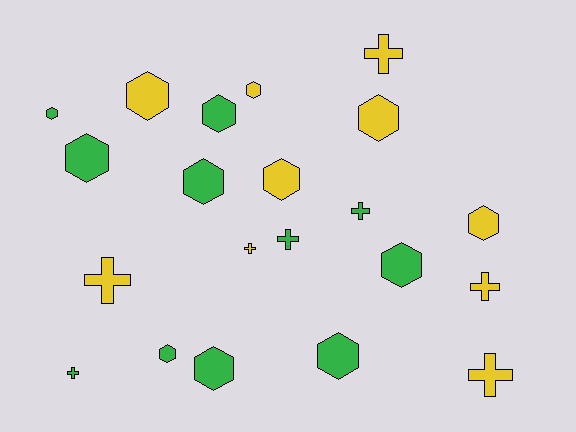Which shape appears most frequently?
Hexagon, with 13 objects.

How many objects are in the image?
There are 21 objects.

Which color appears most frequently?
Green, with 11 objects.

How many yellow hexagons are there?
There are 5 yellow hexagons.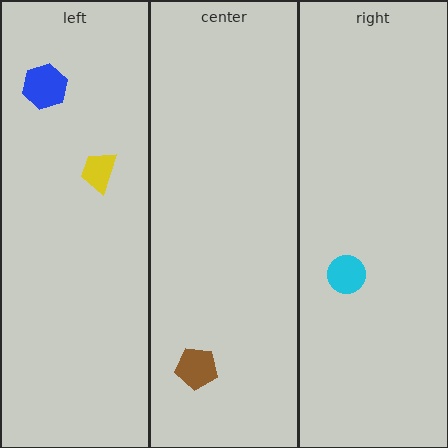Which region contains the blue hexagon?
The left region.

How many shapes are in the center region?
1.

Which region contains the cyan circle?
The right region.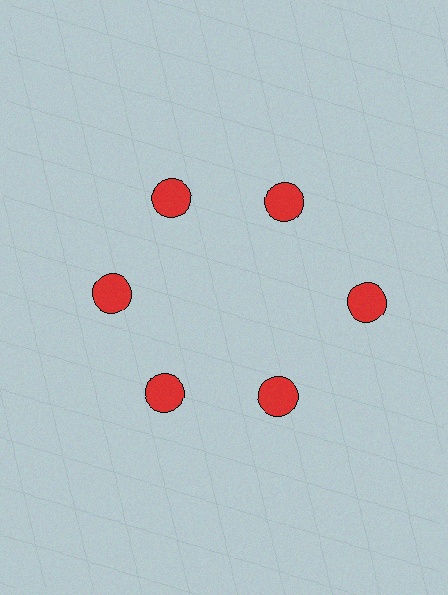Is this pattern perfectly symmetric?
No. The 6 red circles are arranged in a ring, but one element near the 3 o'clock position is pushed outward from the center, breaking the 6-fold rotational symmetry.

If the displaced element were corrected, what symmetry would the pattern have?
It would have 6-fold rotational symmetry — the pattern would map onto itself every 60 degrees.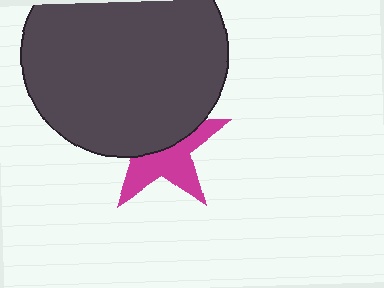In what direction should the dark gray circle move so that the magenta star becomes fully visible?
The dark gray circle should move up. That is the shortest direction to clear the overlap and leave the magenta star fully visible.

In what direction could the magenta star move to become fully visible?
The magenta star could move down. That would shift it out from behind the dark gray circle entirely.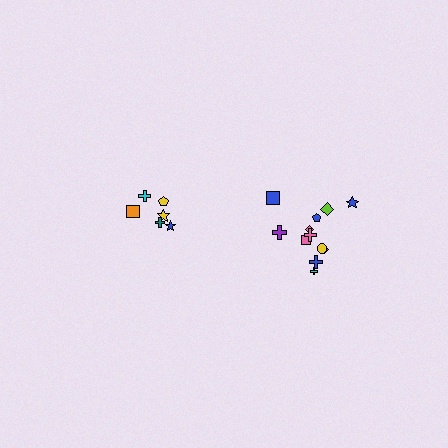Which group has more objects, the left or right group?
The right group.